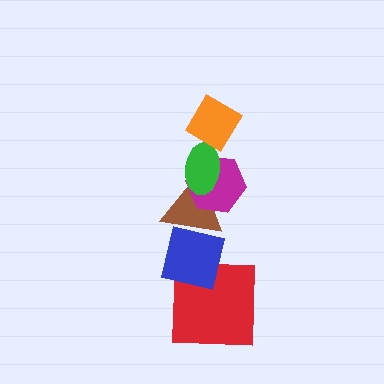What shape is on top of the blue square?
The brown triangle is on top of the blue square.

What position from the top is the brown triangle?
The brown triangle is 4th from the top.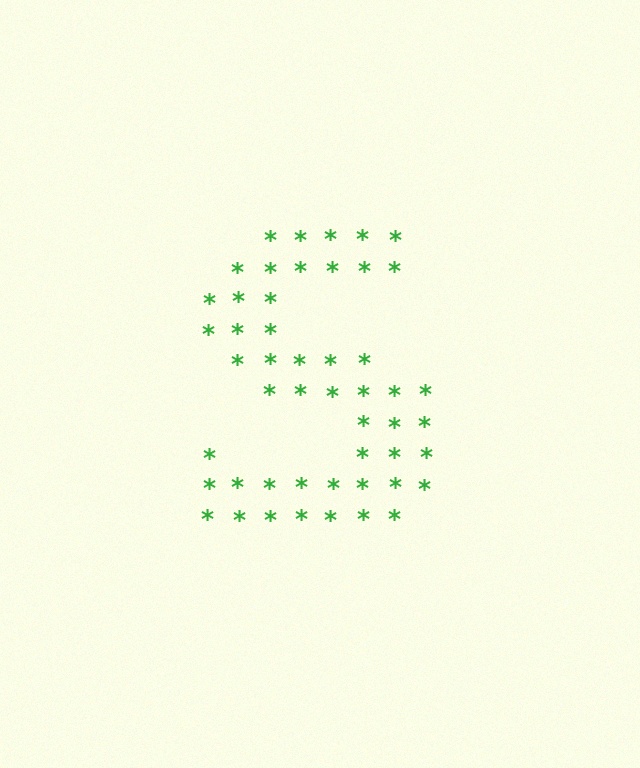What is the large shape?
The large shape is the letter S.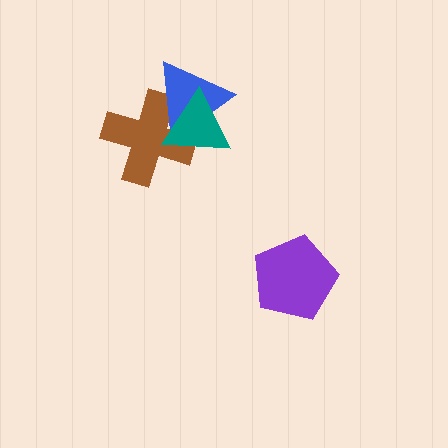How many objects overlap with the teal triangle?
2 objects overlap with the teal triangle.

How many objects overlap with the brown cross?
2 objects overlap with the brown cross.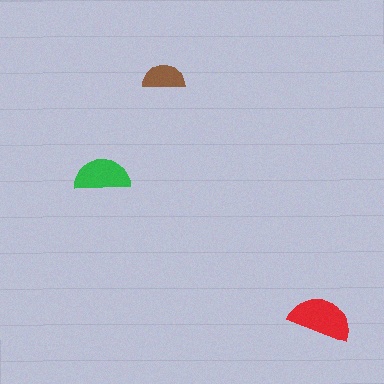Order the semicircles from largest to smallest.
the red one, the green one, the brown one.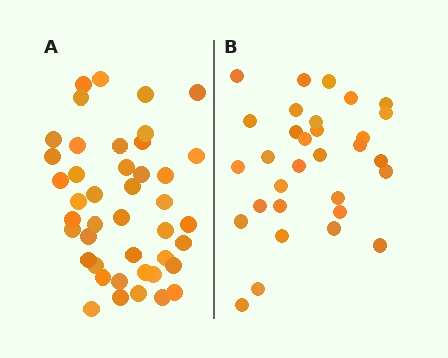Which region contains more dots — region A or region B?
Region A (the left region) has more dots.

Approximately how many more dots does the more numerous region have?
Region A has roughly 12 or so more dots than region B.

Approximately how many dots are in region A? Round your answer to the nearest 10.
About 40 dots. (The exact count is 43, which rounds to 40.)